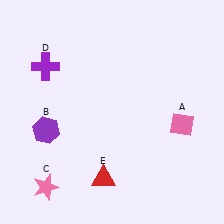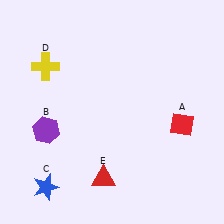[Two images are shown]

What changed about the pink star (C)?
In Image 1, C is pink. In Image 2, it changed to blue.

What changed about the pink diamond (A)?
In Image 1, A is pink. In Image 2, it changed to red.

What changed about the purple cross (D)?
In Image 1, D is purple. In Image 2, it changed to yellow.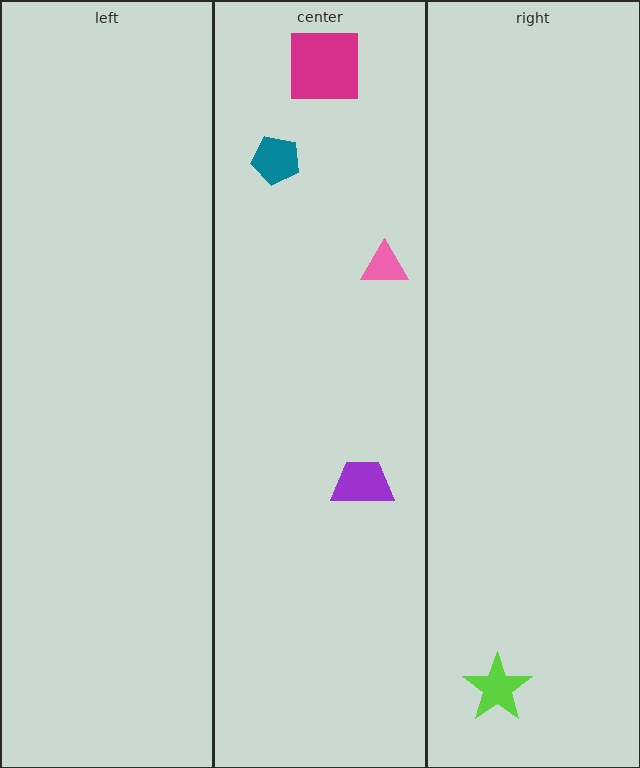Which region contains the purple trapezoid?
The center region.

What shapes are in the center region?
The purple trapezoid, the magenta square, the pink triangle, the teal pentagon.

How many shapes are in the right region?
1.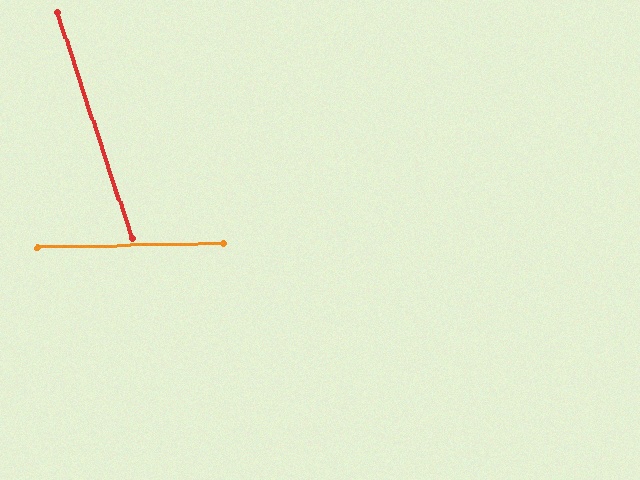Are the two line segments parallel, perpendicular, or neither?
Neither parallel nor perpendicular — they differ by about 73°.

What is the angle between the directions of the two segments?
Approximately 73 degrees.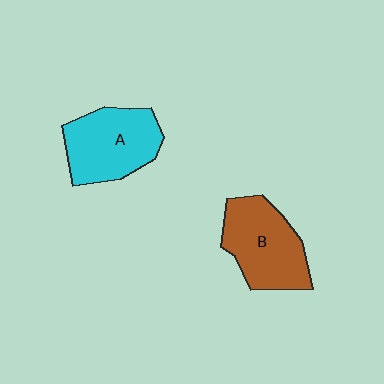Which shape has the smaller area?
Shape A (cyan).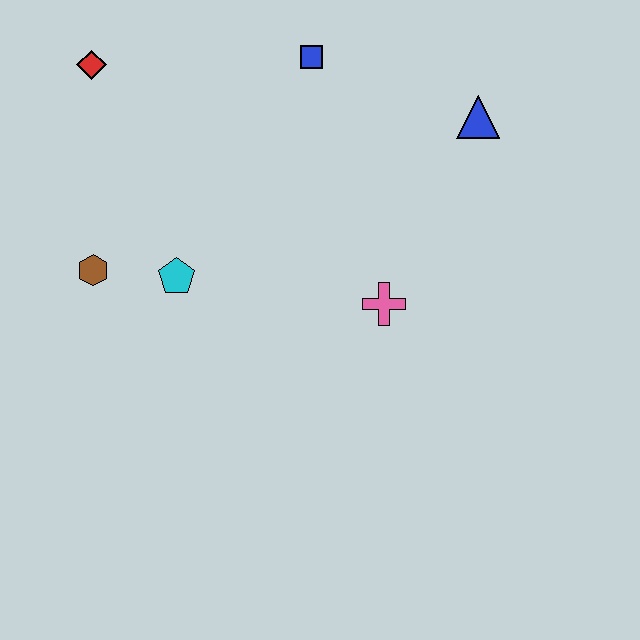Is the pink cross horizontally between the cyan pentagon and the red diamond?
No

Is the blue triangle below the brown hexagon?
No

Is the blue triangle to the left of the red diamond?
No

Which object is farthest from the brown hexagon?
The blue triangle is farthest from the brown hexagon.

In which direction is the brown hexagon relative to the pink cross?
The brown hexagon is to the left of the pink cross.